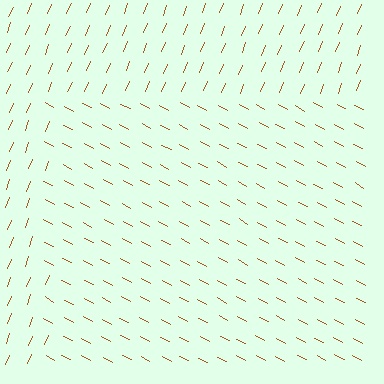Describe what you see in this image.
The image is filled with small brown line segments. A rectangle region in the image has lines oriented differently from the surrounding lines, creating a visible texture boundary.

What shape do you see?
I see a rectangle.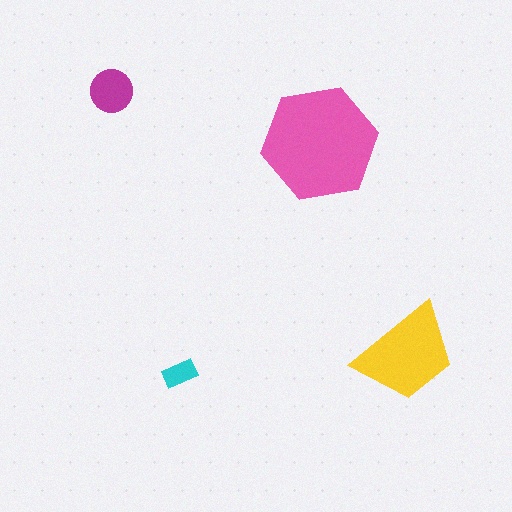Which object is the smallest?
The cyan rectangle.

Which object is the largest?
The pink hexagon.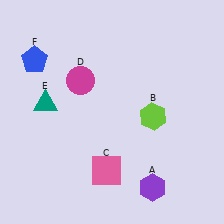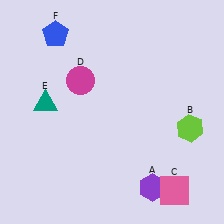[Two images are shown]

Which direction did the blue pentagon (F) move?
The blue pentagon (F) moved up.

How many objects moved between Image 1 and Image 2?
3 objects moved between the two images.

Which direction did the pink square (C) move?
The pink square (C) moved right.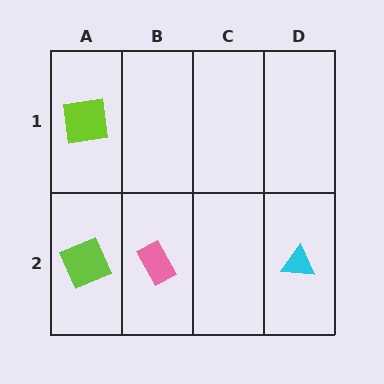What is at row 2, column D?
A cyan triangle.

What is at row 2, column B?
A pink rectangle.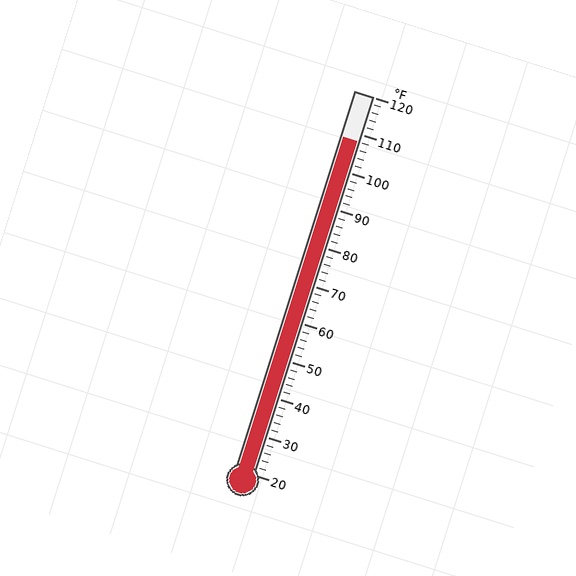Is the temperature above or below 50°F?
The temperature is above 50°F.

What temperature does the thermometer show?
The thermometer shows approximately 108°F.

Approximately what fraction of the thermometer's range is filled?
The thermometer is filled to approximately 90% of its range.